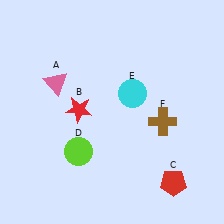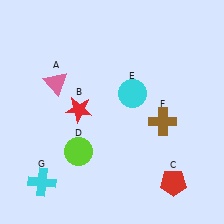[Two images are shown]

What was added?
A cyan cross (G) was added in Image 2.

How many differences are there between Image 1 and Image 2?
There is 1 difference between the two images.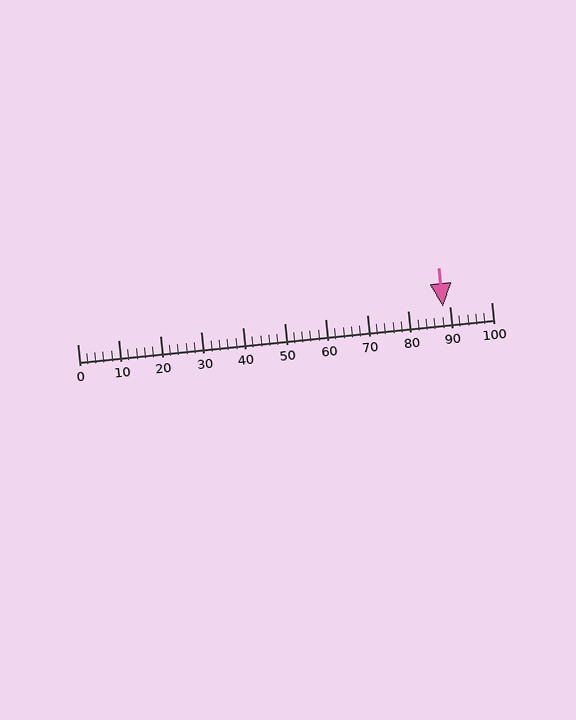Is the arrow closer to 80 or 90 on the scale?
The arrow is closer to 90.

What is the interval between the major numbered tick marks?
The major tick marks are spaced 10 units apart.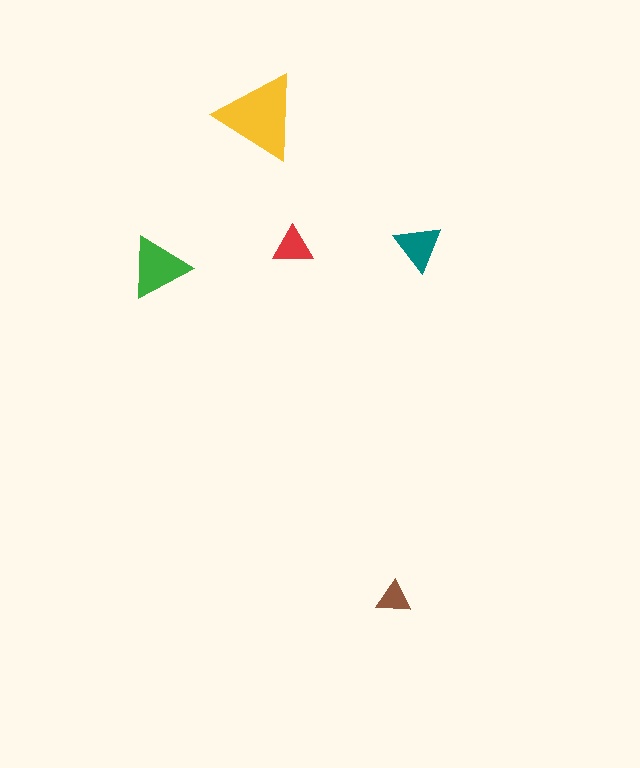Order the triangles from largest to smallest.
the yellow one, the green one, the teal one, the red one, the brown one.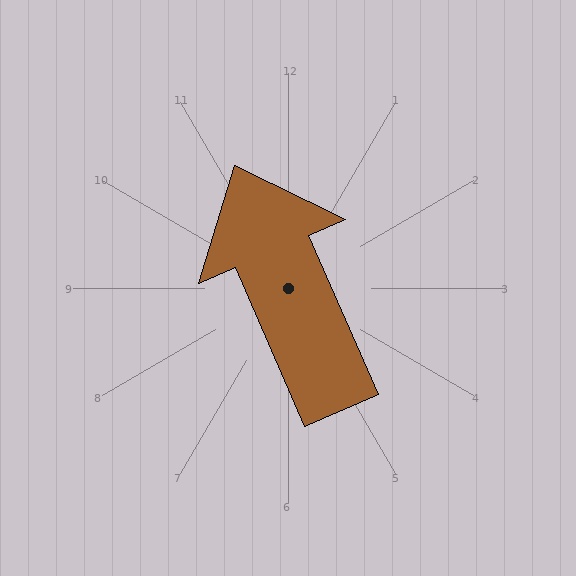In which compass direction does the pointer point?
Northwest.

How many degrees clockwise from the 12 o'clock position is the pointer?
Approximately 336 degrees.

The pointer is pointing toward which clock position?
Roughly 11 o'clock.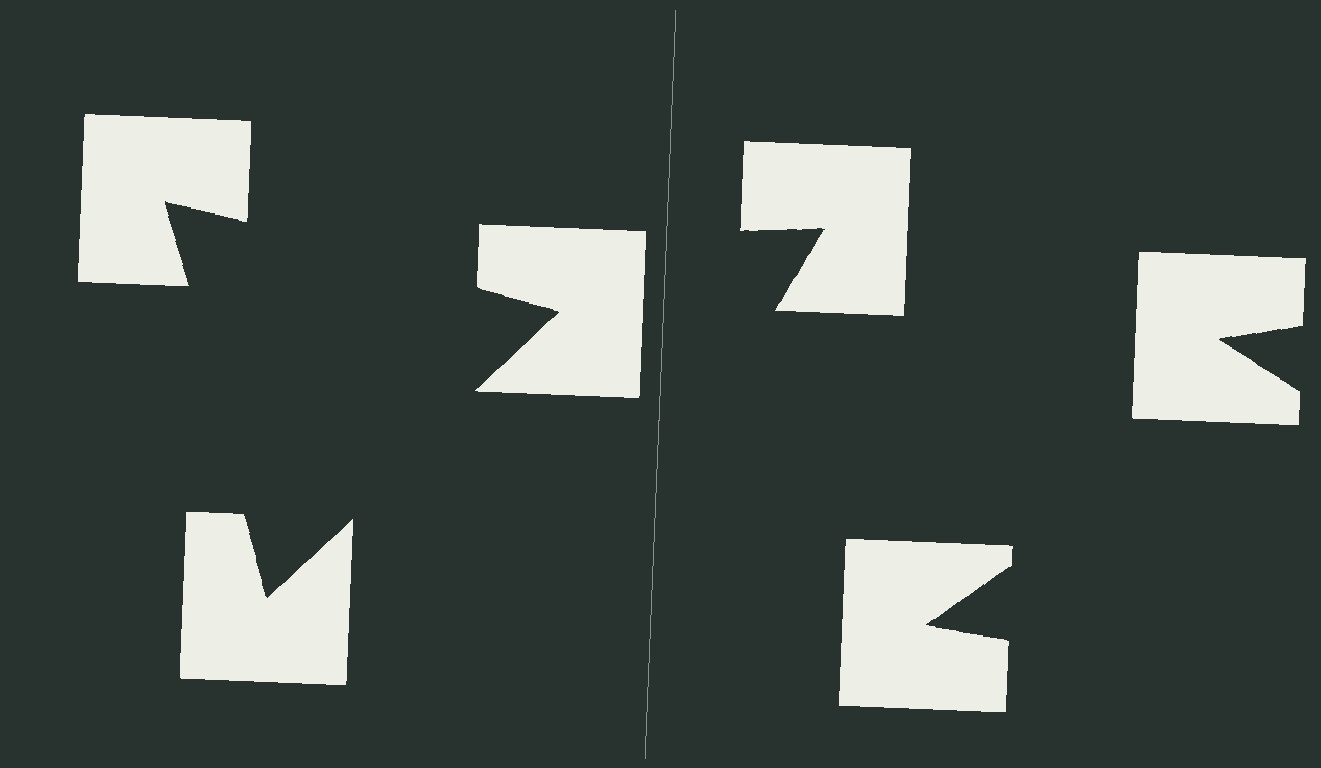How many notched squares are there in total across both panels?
6 — 3 on each side.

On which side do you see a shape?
An illusory triangle appears on the left side. On the right side the wedge cuts are rotated, so no coherent shape forms.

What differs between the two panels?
The notched squares are positioned identically on both sides; only the wedge orientations differ. On the left they align to a triangle; on the right they are misaligned.